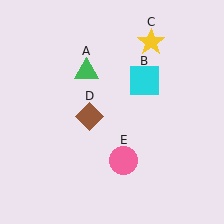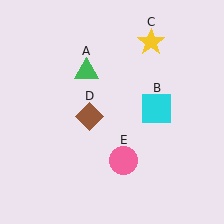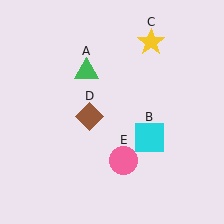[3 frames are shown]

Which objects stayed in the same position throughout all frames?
Green triangle (object A) and yellow star (object C) and brown diamond (object D) and pink circle (object E) remained stationary.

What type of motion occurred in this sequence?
The cyan square (object B) rotated clockwise around the center of the scene.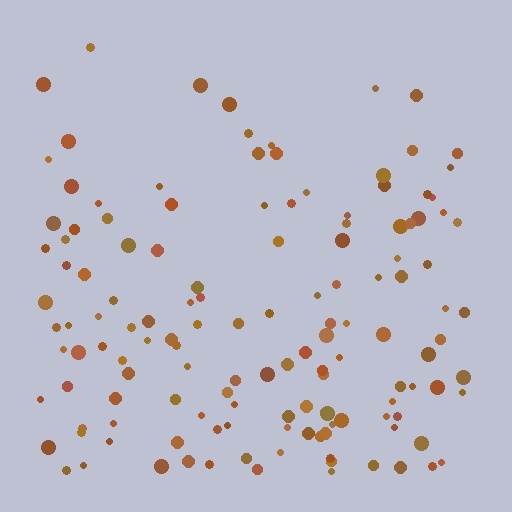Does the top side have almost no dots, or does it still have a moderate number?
Still a moderate number, just noticeably fewer than the bottom.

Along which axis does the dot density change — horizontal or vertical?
Vertical.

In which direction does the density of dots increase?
From top to bottom, with the bottom side densest.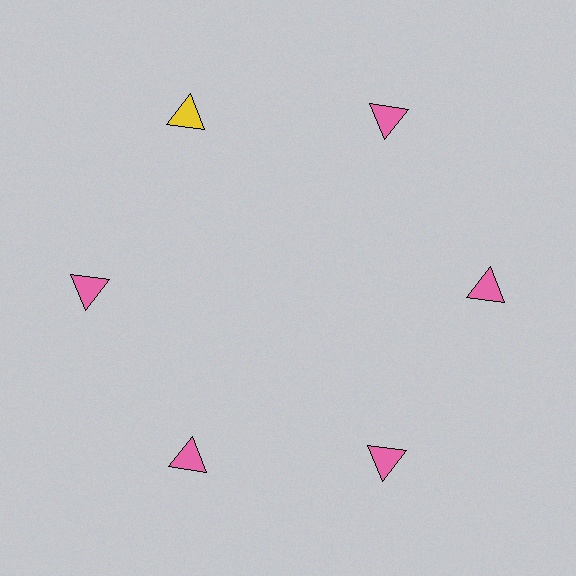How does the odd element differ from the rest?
It has a different color: yellow instead of pink.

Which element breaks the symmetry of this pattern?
The yellow triangle at roughly the 11 o'clock position breaks the symmetry. All other shapes are pink triangles.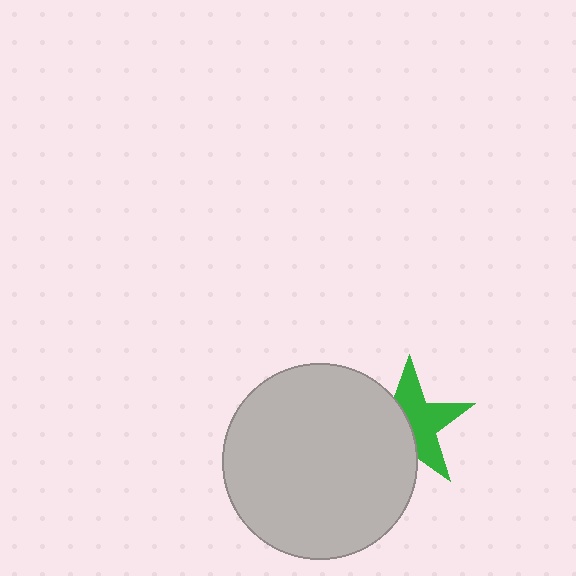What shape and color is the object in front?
The object in front is a light gray circle.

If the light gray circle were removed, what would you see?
You would see the complete green star.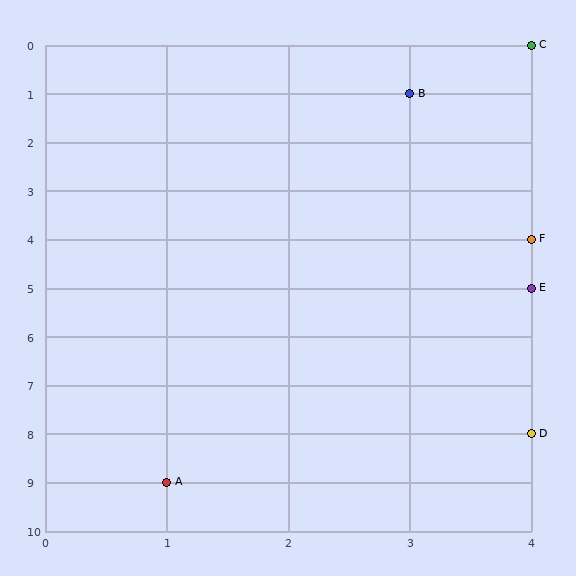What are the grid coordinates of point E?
Point E is at grid coordinates (4, 5).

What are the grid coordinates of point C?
Point C is at grid coordinates (4, 0).